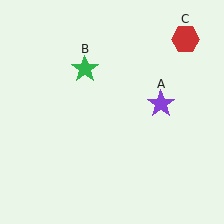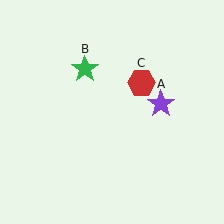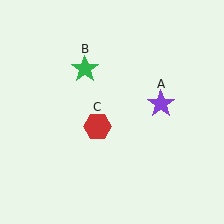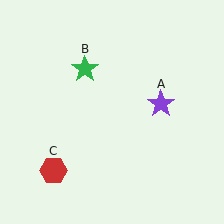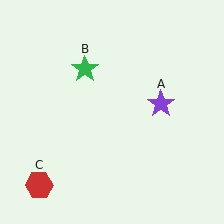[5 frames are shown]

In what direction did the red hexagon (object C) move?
The red hexagon (object C) moved down and to the left.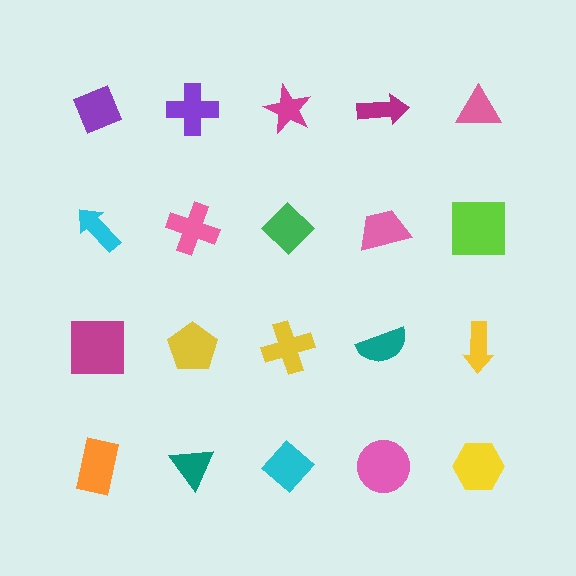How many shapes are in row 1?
5 shapes.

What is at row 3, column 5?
A yellow arrow.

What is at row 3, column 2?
A yellow pentagon.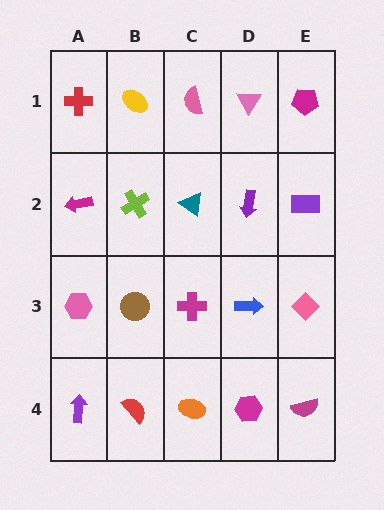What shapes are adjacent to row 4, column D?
A blue arrow (row 3, column D), an orange ellipse (row 4, column C), a magenta semicircle (row 4, column E).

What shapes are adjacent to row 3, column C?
A teal triangle (row 2, column C), an orange ellipse (row 4, column C), a brown circle (row 3, column B), a blue arrow (row 3, column D).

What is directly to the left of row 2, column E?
A purple arrow.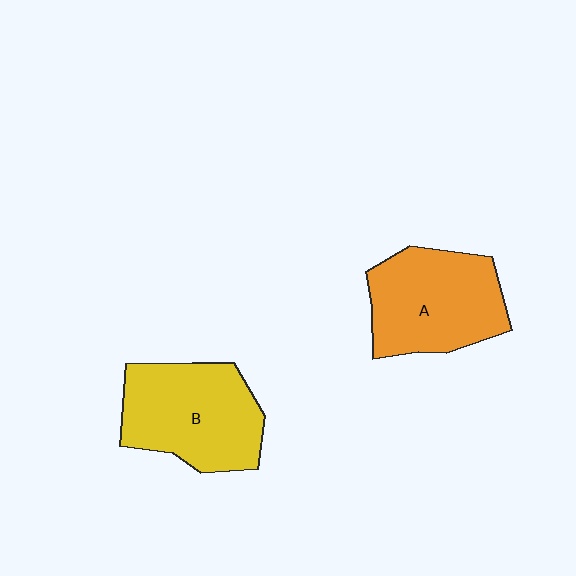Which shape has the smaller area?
Shape A (orange).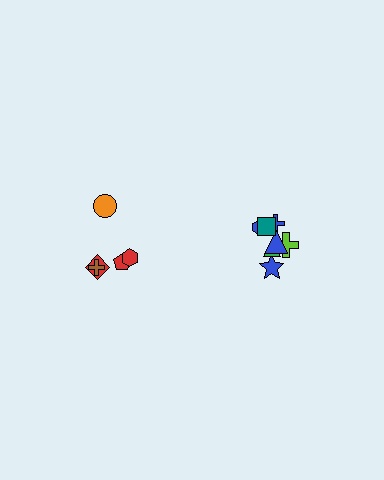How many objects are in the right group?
There are 7 objects.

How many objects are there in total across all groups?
There are 12 objects.